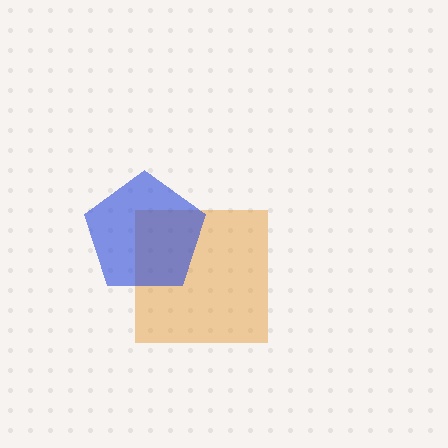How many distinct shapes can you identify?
There are 2 distinct shapes: an orange square, a blue pentagon.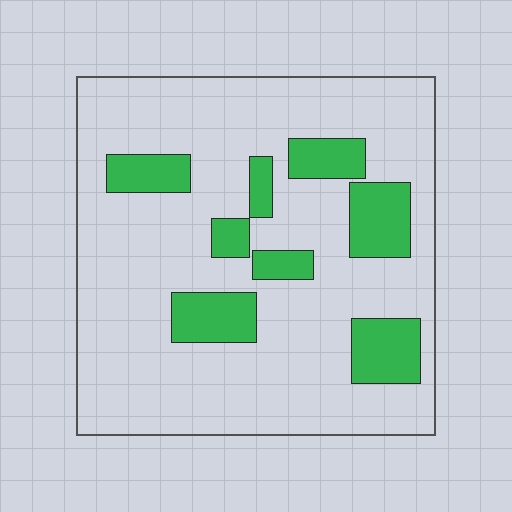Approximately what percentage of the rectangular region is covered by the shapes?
Approximately 20%.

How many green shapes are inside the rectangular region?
8.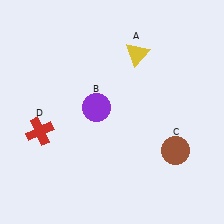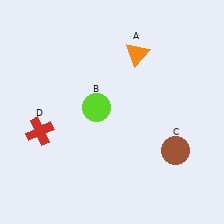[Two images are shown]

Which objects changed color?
A changed from yellow to orange. B changed from purple to lime.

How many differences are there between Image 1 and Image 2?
There are 2 differences between the two images.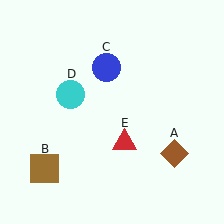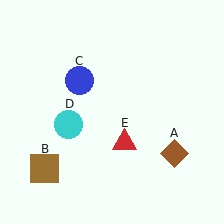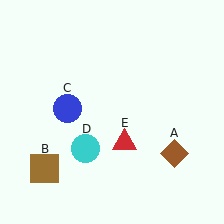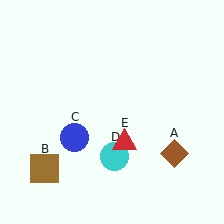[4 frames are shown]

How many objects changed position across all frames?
2 objects changed position: blue circle (object C), cyan circle (object D).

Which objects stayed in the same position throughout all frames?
Brown diamond (object A) and brown square (object B) and red triangle (object E) remained stationary.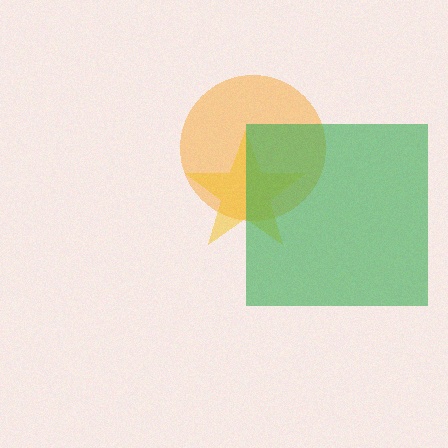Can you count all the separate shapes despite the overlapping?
Yes, there are 3 separate shapes.